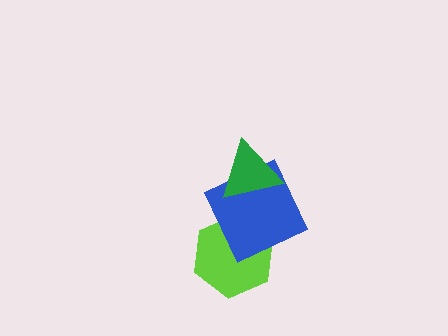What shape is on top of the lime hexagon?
The blue square is on top of the lime hexagon.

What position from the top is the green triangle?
The green triangle is 1st from the top.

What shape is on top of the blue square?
The green triangle is on top of the blue square.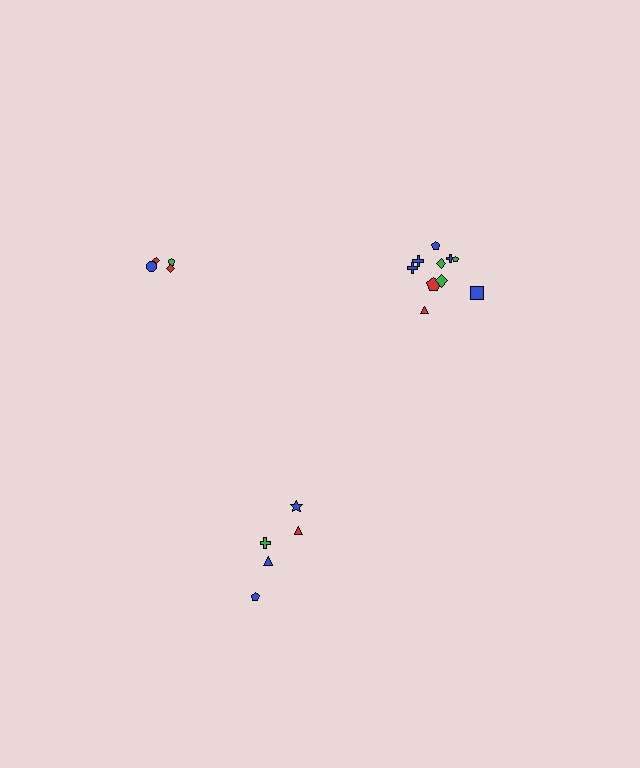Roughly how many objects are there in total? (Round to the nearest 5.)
Roughly 20 objects in total.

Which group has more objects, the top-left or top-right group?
The top-right group.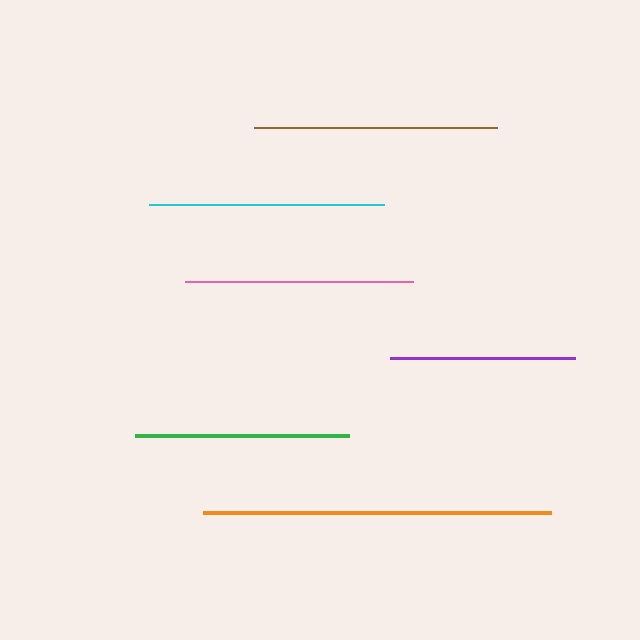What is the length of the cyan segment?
The cyan segment is approximately 235 pixels long.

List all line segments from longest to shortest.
From longest to shortest: orange, brown, cyan, pink, green, purple.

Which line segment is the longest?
The orange line is the longest at approximately 348 pixels.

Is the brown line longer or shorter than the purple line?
The brown line is longer than the purple line.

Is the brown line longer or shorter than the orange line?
The orange line is longer than the brown line.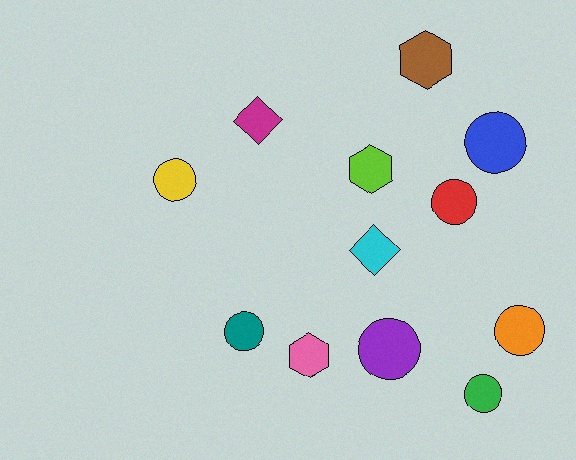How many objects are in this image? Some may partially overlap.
There are 12 objects.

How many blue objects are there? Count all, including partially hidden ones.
There is 1 blue object.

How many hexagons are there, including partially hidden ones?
There are 3 hexagons.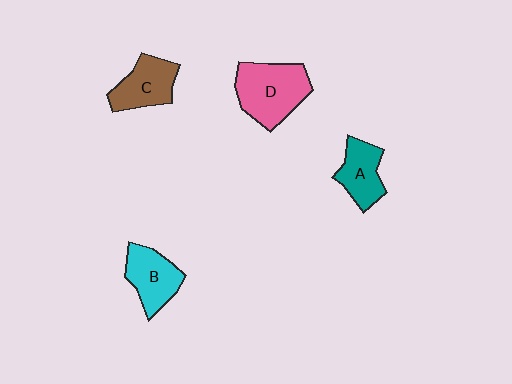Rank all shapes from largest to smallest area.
From largest to smallest: D (pink), B (cyan), C (brown), A (teal).